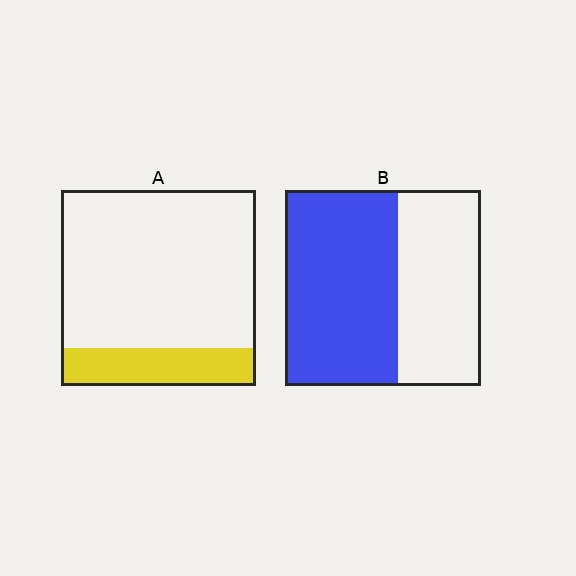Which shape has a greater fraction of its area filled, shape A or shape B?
Shape B.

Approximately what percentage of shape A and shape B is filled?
A is approximately 20% and B is approximately 60%.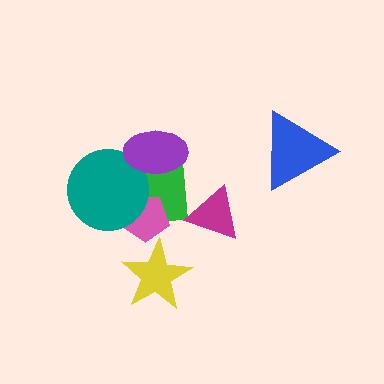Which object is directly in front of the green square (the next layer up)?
The pink pentagon is directly in front of the green square.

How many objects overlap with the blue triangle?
0 objects overlap with the blue triangle.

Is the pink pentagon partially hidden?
Yes, it is partially covered by another shape.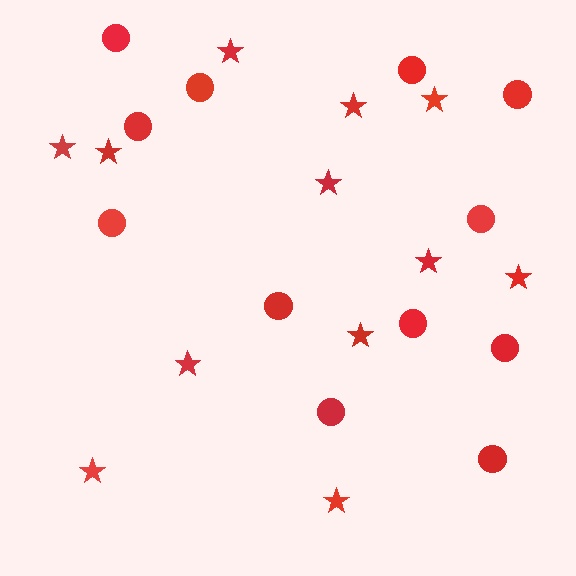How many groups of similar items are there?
There are 2 groups: one group of circles (12) and one group of stars (12).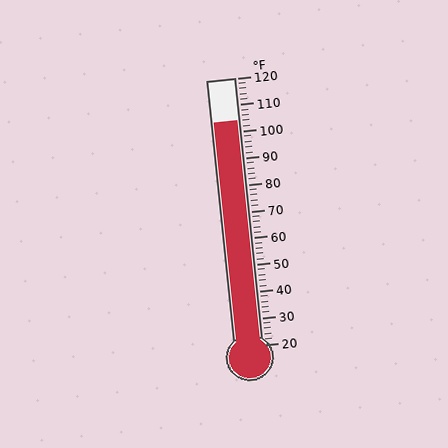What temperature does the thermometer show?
The thermometer shows approximately 104°F.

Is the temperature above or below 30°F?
The temperature is above 30°F.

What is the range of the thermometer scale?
The thermometer scale ranges from 20°F to 120°F.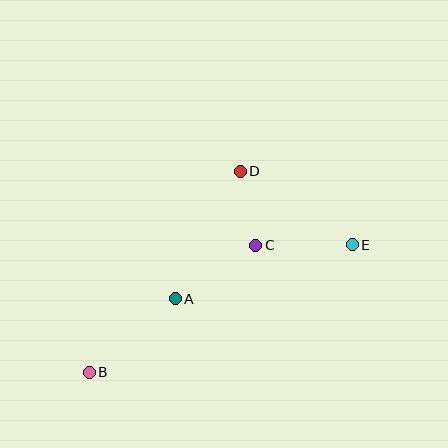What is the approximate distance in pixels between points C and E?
The distance between C and E is approximately 97 pixels.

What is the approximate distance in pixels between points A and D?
The distance between A and D is approximately 143 pixels.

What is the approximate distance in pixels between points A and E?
The distance between A and E is approximately 185 pixels.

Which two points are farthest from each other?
Points B and E are farthest from each other.